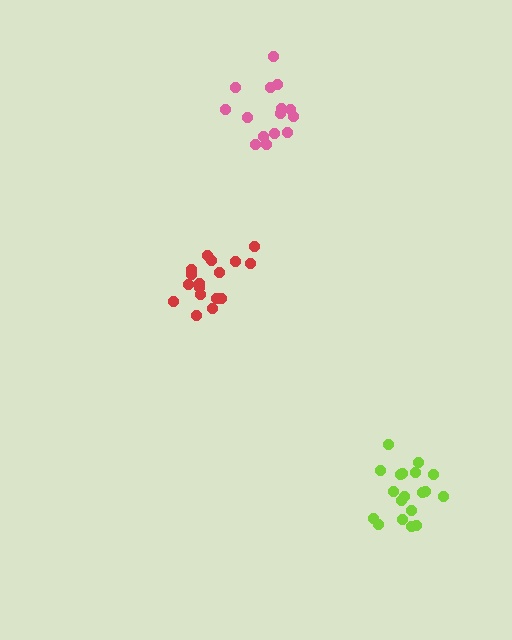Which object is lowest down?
The lime cluster is bottommost.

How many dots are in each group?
Group 1: 20 dots, Group 2: 17 dots, Group 3: 15 dots (52 total).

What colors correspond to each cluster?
The clusters are colored: lime, red, pink.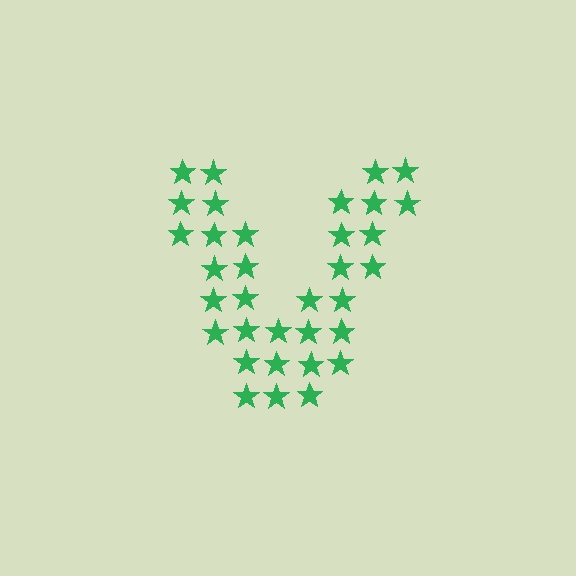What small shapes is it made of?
It is made of small stars.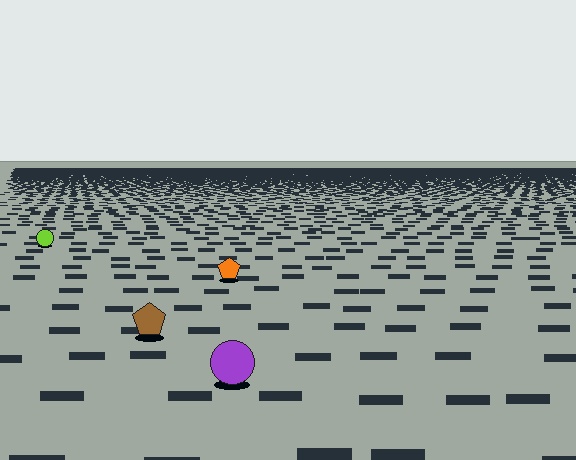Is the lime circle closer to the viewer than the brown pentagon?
No. The brown pentagon is closer — you can tell from the texture gradient: the ground texture is coarser near it.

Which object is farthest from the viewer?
The lime circle is farthest from the viewer. It appears smaller and the ground texture around it is denser.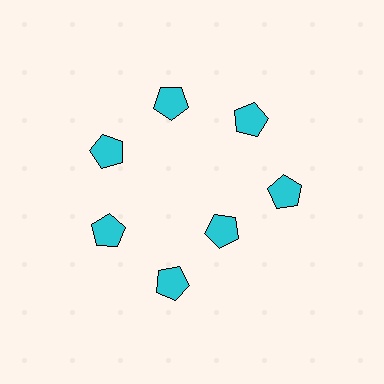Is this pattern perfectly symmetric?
No. The 7 cyan pentagons are arranged in a ring, but one element near the 5 o'clock position is pulled inward toward the center, breaking the 7-fold rotational symmetry.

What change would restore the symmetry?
The symmetry would be restored by moving it outward, back onto the ring so that all 7 pentagons sit at equal angles and equal distance from the center.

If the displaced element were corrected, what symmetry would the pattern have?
It would have 7-fold rotational symmetry — the pattern would map onto itself every 51 degrees.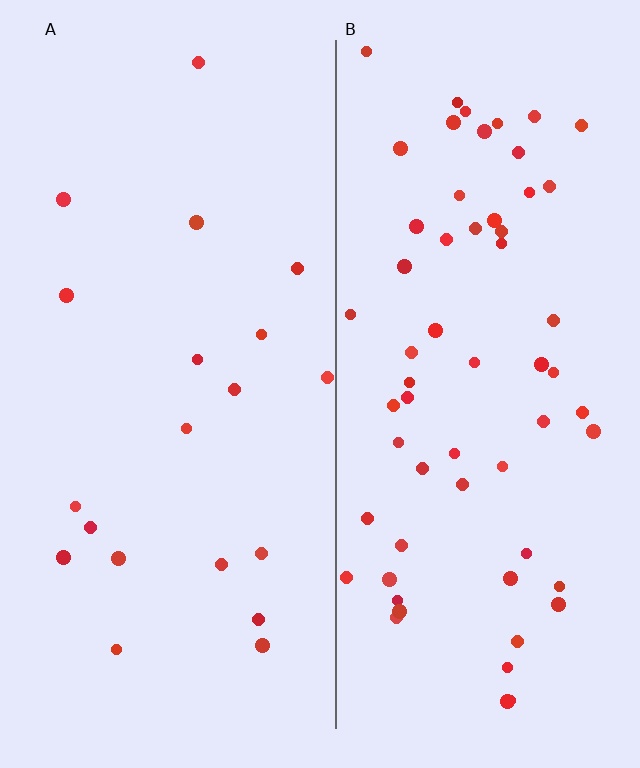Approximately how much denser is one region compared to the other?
Approximately 3.1× — region B over region A.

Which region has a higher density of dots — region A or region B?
B (the right).